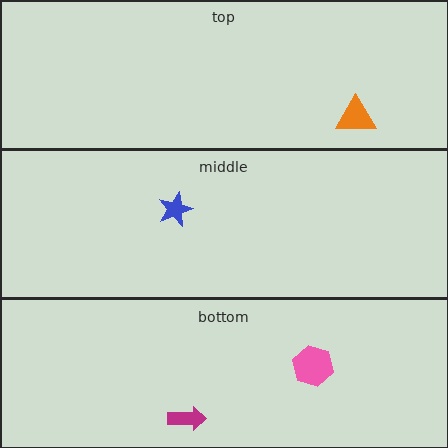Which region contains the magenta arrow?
The bottom region.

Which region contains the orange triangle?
The top region.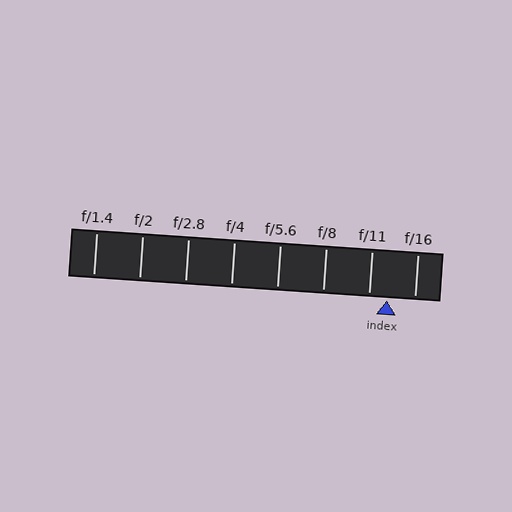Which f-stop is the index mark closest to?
The index mark is closest to f/11.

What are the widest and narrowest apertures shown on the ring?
The widest aperture shown is f/1.4 and the narrowest is f/16.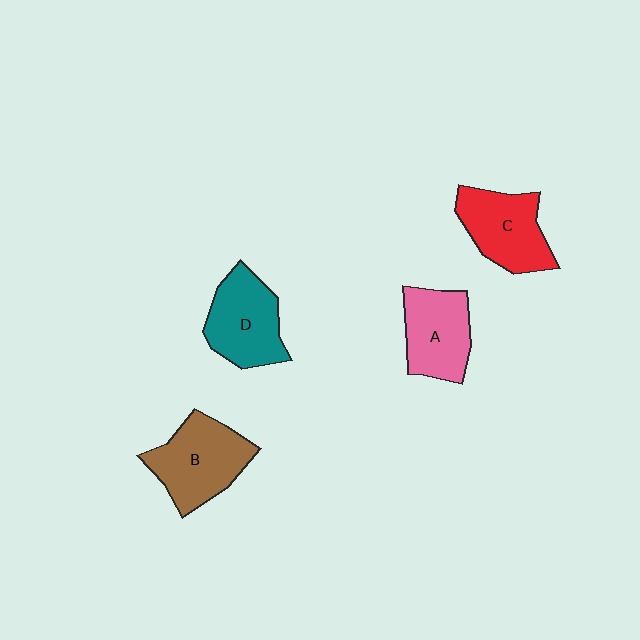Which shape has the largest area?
Shape B (brown).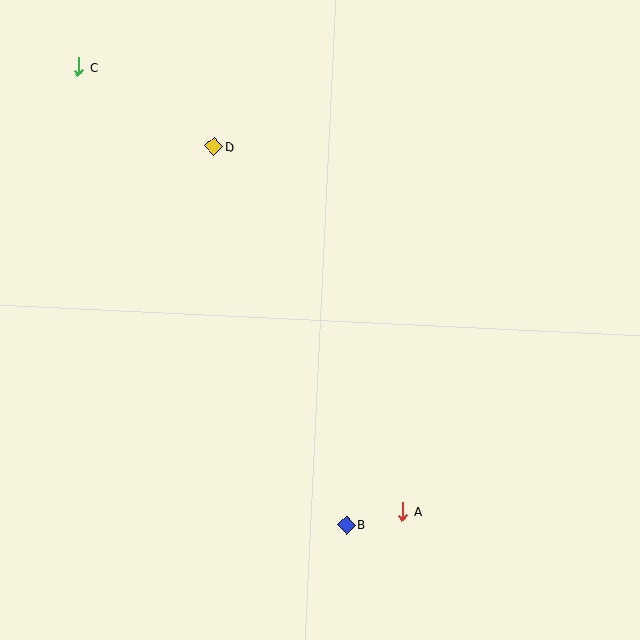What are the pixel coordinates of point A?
Point A is at (403, 511).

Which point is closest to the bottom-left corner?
Point B is closest to the bottom-left corner.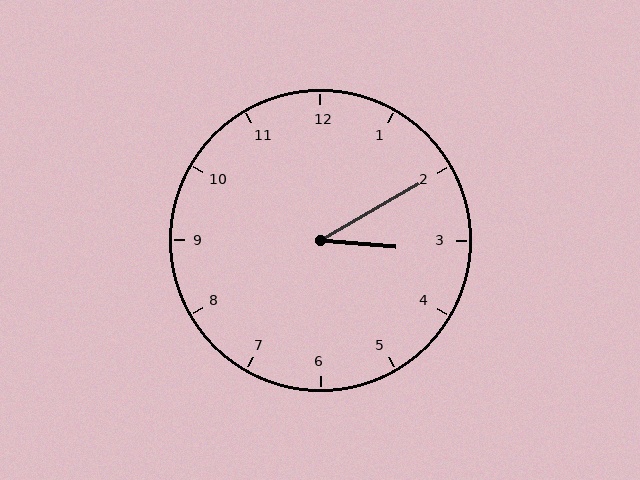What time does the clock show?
3:10.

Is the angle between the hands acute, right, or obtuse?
It is acute.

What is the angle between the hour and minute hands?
Approximately 35 degrees.